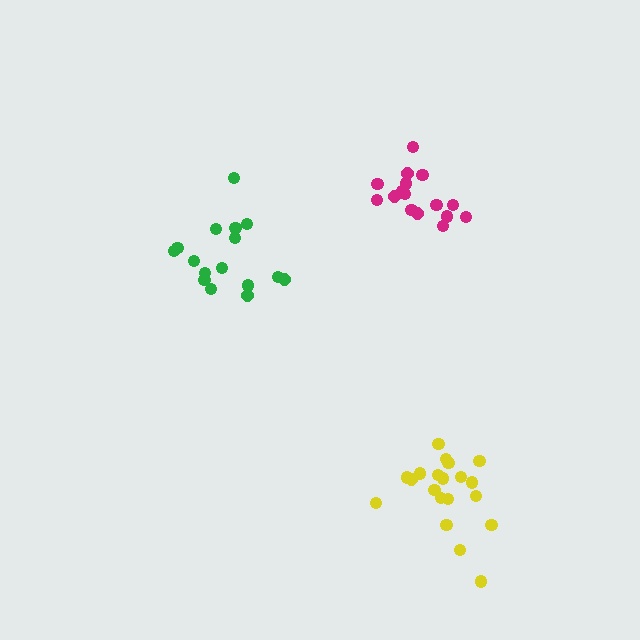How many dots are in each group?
Group 1: 20 dots, Group 2: 16 dots, Group 3: 16 dots (52 total).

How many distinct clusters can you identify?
There are 3 distinct clusters.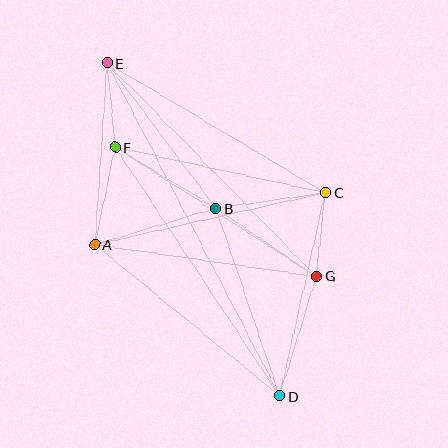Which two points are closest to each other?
Points C and G are closest to each other.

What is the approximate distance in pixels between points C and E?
The distance between C and E is approximately 254 pixels.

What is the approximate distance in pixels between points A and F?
The distance between A and F is approximately 100 pixels.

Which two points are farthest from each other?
Points D and E are farthest from each other.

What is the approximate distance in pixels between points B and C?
The distance between B and C is approximately 110 pixels.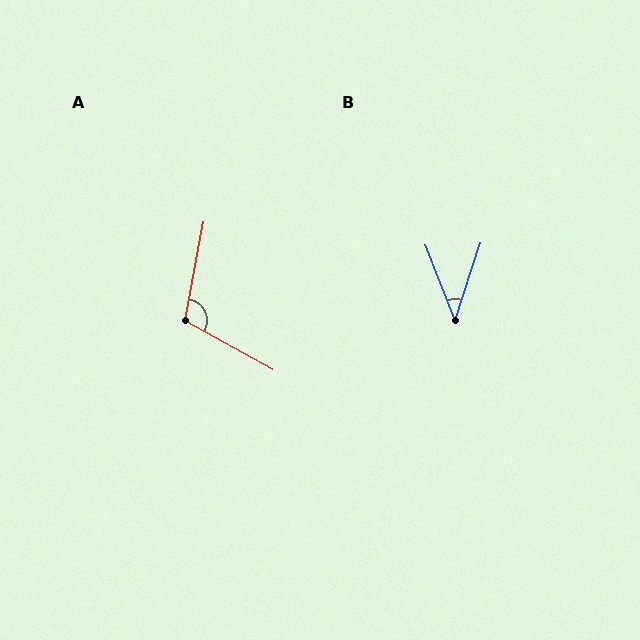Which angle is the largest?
A, at approximately 108 degrees.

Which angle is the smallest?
B, at approximately 39 degrees.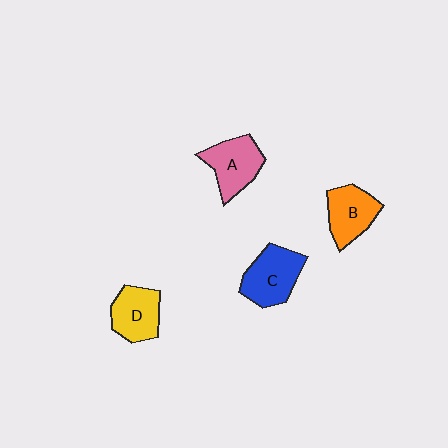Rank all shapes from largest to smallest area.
From largest to smallest: C (blue), A (pink), B (orange), D (yellow).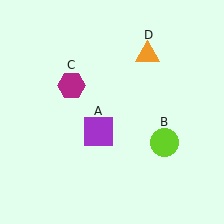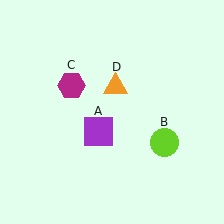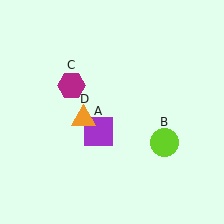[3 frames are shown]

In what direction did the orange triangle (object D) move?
The orange triangle (object D) moved down and to the left.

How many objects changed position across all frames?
1 object changed position: orange triangle (object D).